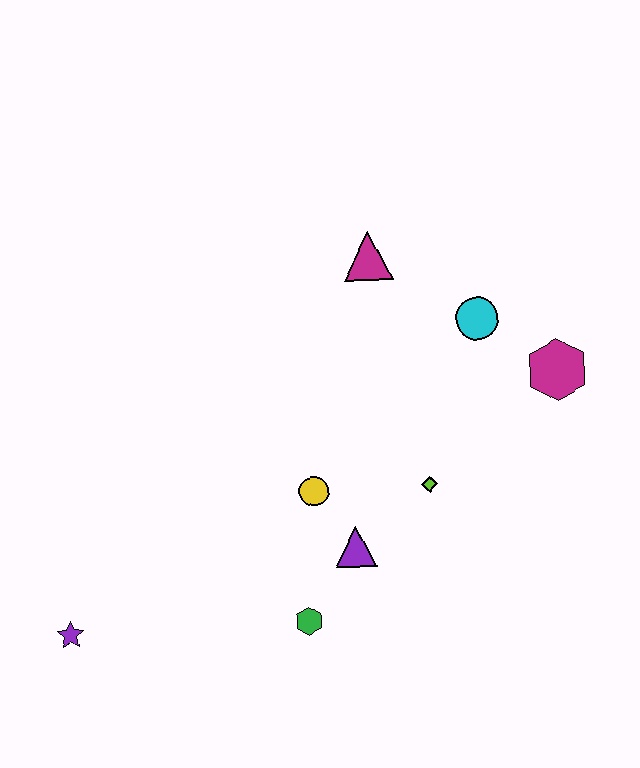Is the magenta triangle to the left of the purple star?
No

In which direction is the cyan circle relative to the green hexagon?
The cyan circle is above the green hexagon.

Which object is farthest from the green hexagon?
The magenta triangle is farthest from the green hexagon.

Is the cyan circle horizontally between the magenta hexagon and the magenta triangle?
Yes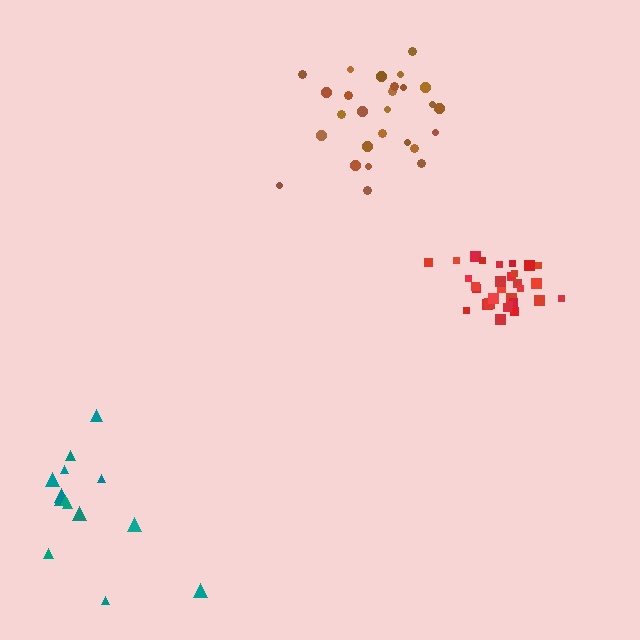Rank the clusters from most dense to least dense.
red, brown, teal.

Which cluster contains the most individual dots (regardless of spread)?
Red (30).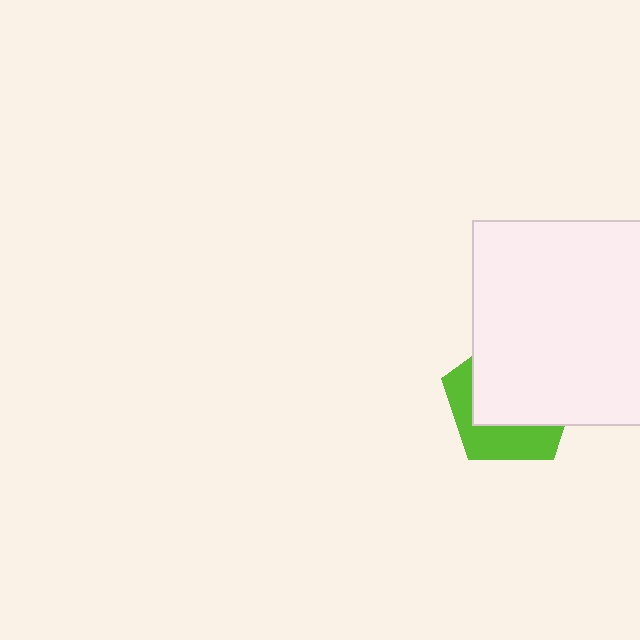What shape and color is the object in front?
The object in front is a white square.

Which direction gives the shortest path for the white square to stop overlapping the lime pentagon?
Moving toward the upper-right gives the shortest separation.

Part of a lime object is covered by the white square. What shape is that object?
It is a pentagon.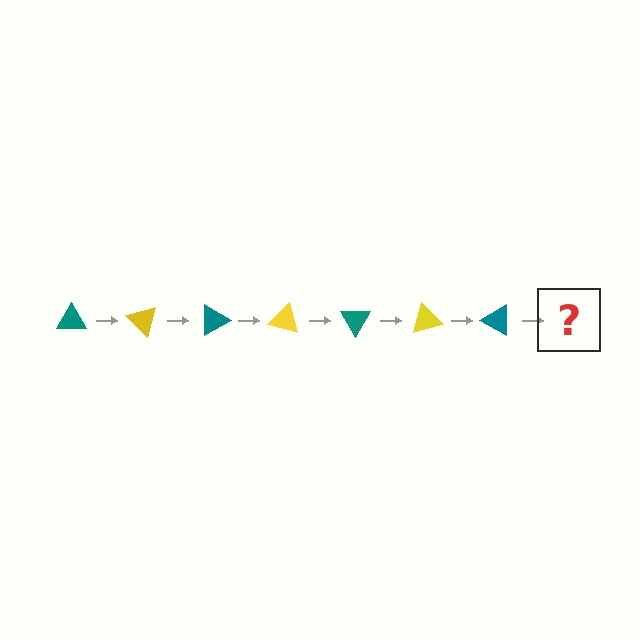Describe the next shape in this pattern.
It should be a yellow triangle, rotated 315 degrees from the start.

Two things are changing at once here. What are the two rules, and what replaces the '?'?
The two rules are that it rotates 45 degrees each step and the color cycles through teal and yellow. The '?' should be a yellow triangle, rotated 315 degrees from the start.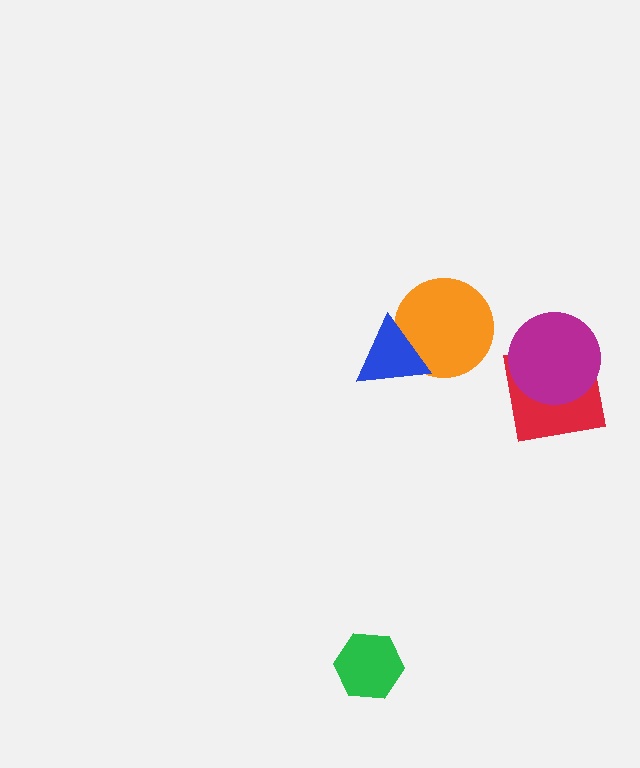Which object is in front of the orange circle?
The blue triangle is in front of the orange circle.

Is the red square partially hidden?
Yes, it is partially covered by another shape.